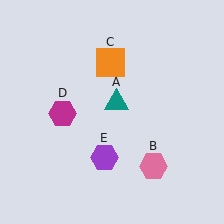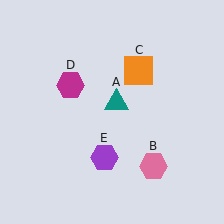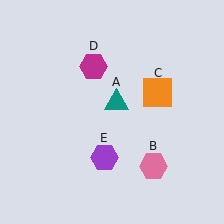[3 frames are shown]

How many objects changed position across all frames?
2 objects changed position: orange square (object C), magenta hexagon (object D).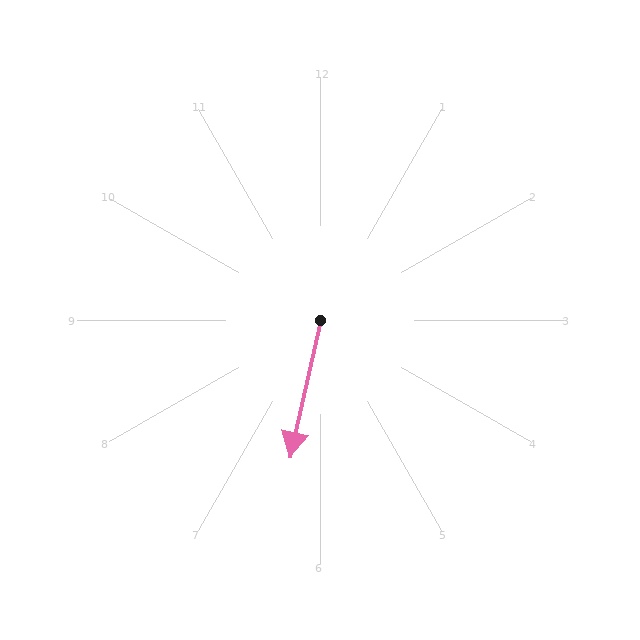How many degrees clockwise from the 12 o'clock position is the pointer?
Approximately 192 degrees.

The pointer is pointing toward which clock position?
Roughly 6 o'clock.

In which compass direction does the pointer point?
South.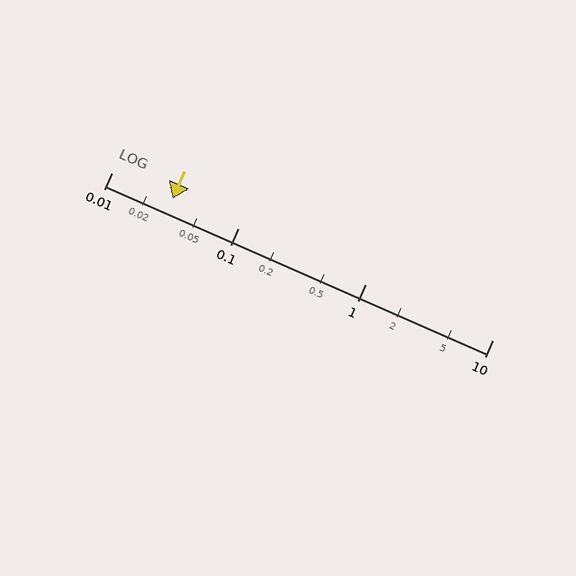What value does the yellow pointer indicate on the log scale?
The pointer indicates approximately 0.03.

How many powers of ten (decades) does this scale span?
The scale spans 3 decades, from 0.01 to 10.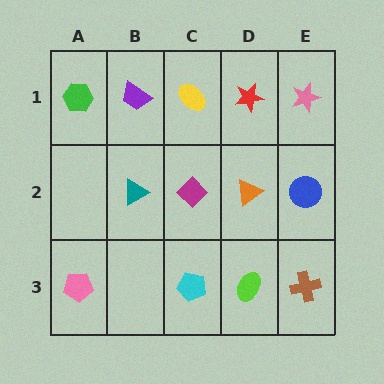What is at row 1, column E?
A pink star.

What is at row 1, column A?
A green hexagon.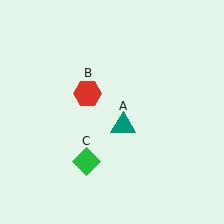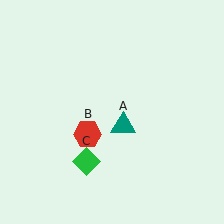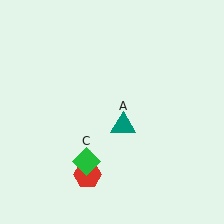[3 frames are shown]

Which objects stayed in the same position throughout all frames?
Teal triangle (object A) and green diamond (object C) remained stationary.